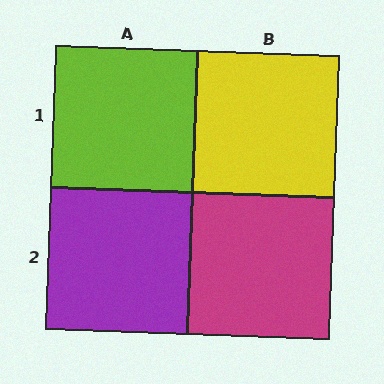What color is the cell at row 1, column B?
Yellow.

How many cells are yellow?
1 cell is yellow.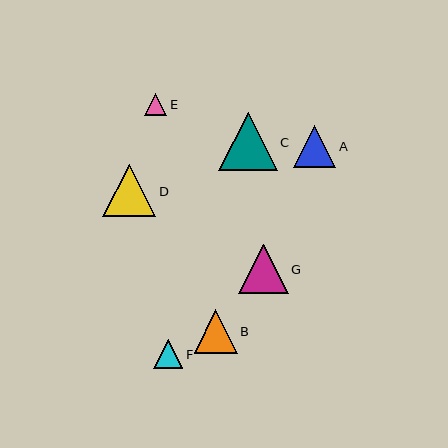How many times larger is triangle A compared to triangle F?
Triangle A is approximately 1.5 times the size of triangle F.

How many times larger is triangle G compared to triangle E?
Triangle G is approximately 2.2 times the size of triangle E.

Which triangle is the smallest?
Triangle E is the smallest with a size of approximately 22 pixels.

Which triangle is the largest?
Triangle C is the largest with a size of approximately 59 pixels.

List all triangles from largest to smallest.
From largest to smallest: C, D, G, B, A, F, E.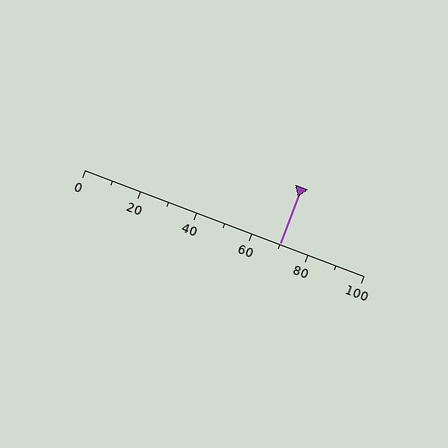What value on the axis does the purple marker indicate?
The marker indicates approximately 70.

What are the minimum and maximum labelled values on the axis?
The axis runs from 0 to 100.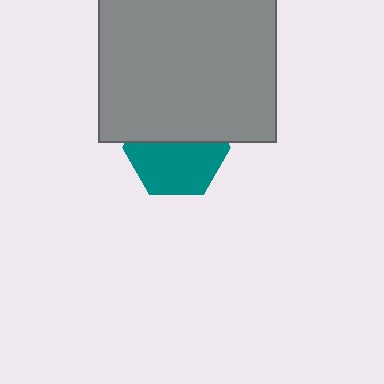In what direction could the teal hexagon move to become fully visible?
The teal hexagon could move down. That would shift it out from behind the gray square entirely.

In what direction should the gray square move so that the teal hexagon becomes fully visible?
The gray square should move up. That is the shortest direction to clear the overlap and leave the teal hexagon fully visible.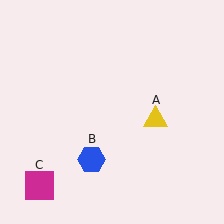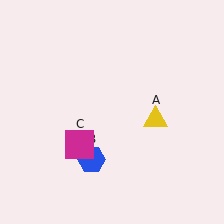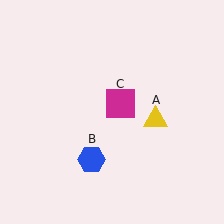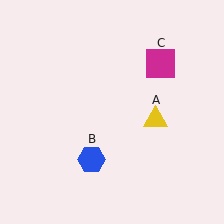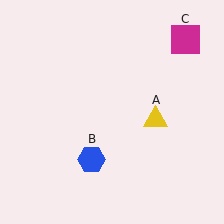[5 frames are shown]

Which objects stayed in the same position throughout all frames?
Yellow triangle (object A) and blue hexagon (object B) remained stationary.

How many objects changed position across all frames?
1 object changed position: magenta square (object C).